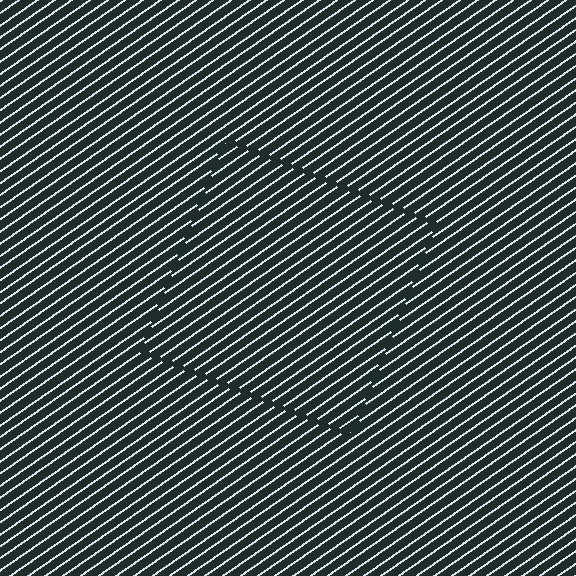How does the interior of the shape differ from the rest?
The interior of the shape contains the same grating, shifted by half a period — the contour is defined by the phase discontinuity where line-ends from the inner and outer gratings abut.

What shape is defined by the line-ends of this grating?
An illusory square. The interior of the shape contains the same grating, shifted by half a period — the contour is defined by the phase discontinuity where line-ends from the inner and outer gratings abut.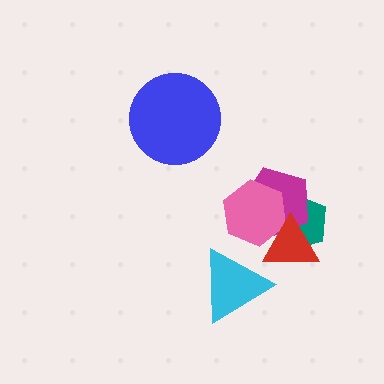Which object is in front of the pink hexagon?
The red triangle is in front of the pink hexagon.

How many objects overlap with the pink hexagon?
3 objects overlap with the pink hexagon.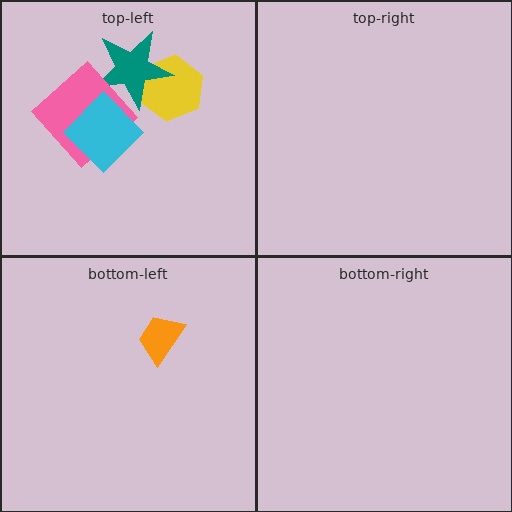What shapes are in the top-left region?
The yellow hexagon, the teal star, the pink diamond, the cyan diamond.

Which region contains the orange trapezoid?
The bottom-left region.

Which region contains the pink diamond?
The top-left region.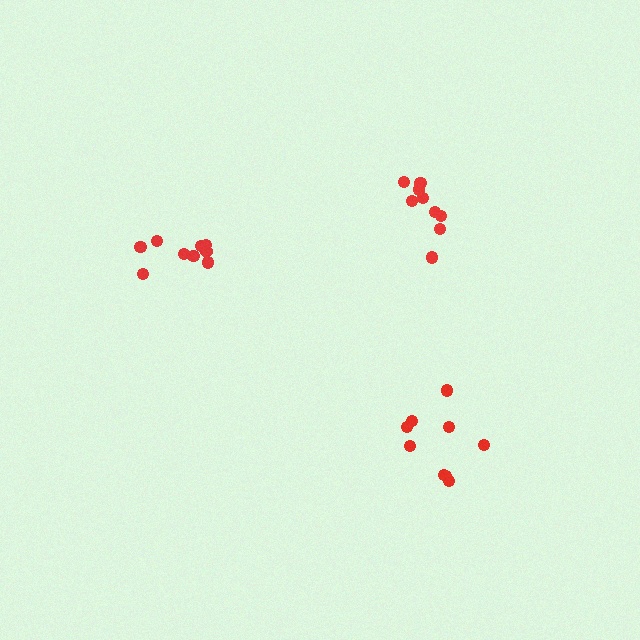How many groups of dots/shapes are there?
There are 3 groups.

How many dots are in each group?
Group 1: 9 dots, Group 2: 9 dots, Group 3: 9 dots (27 total).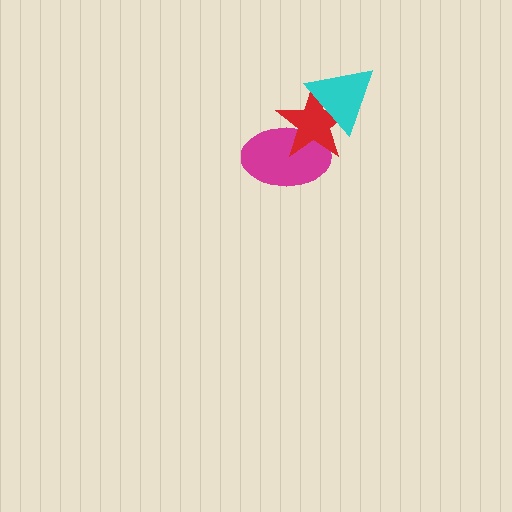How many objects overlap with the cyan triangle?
1 object overlaps with the cyan triangle.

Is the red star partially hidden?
Yes, it is partially covered by another shape.